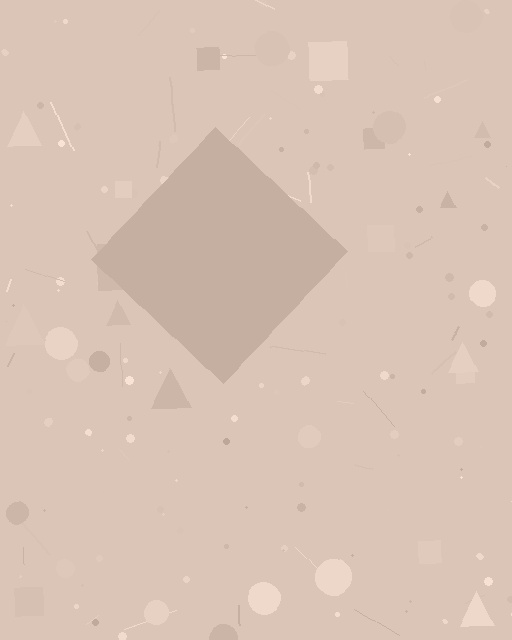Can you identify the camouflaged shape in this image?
The camouflaged shape is a diamond.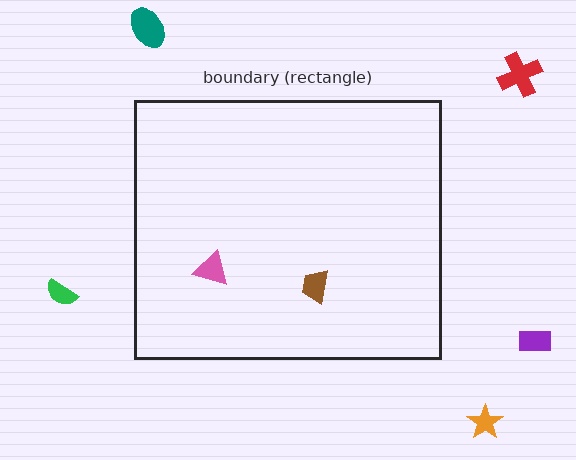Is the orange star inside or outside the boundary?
Outside.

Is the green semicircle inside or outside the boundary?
Outside.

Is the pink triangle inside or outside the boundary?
Inside.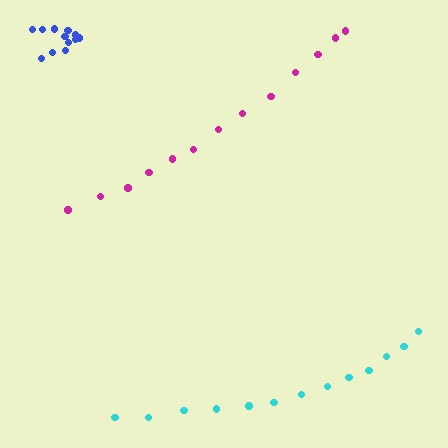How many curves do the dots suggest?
There are 3 distinct paths.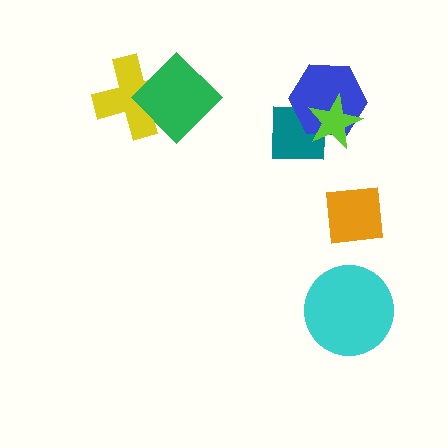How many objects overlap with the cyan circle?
0 objects overlap with the cyan circle.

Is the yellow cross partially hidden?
Yes, it is partially covered by another shape.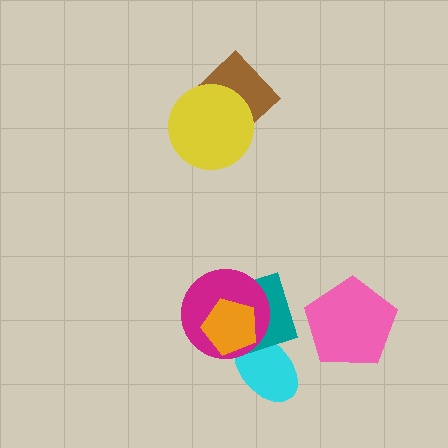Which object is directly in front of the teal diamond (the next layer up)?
The magenta circle is directly in front of the teal diamond.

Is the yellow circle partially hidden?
No, no other shape covers it.